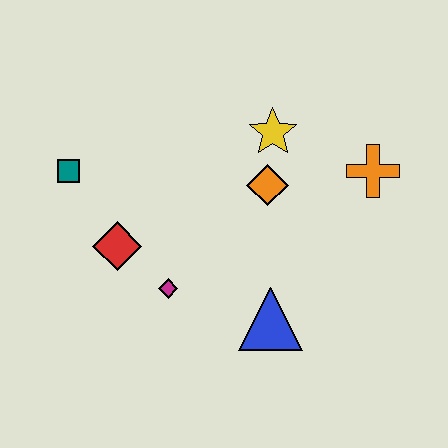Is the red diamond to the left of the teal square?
No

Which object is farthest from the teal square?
The orange cross is farthest from the teal square.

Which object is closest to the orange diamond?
The yellow star is closest to the orange diamond.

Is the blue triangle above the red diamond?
No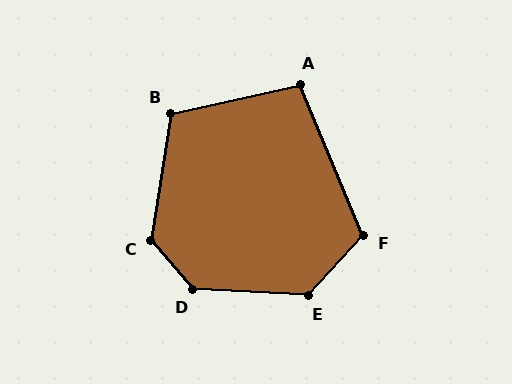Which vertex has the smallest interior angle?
A, at approximately 100 degrees.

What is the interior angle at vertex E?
Approximately 130 degrees (obtuse).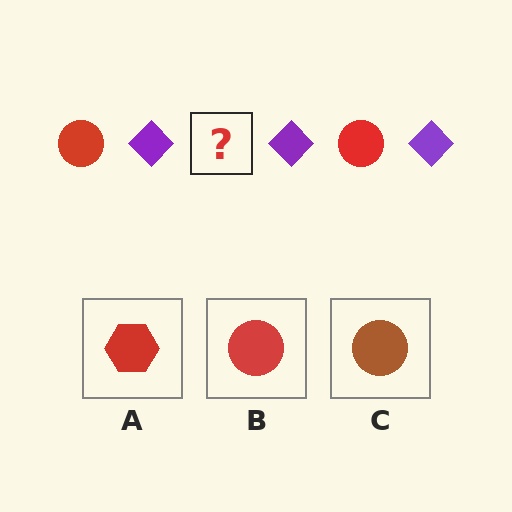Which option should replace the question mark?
Option B.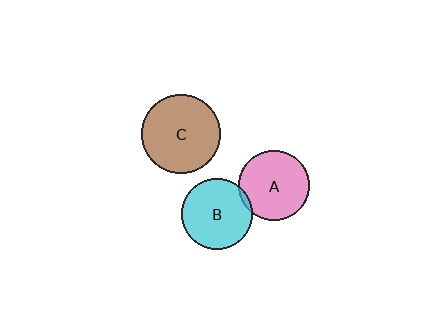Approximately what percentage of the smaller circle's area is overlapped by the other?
Approximately 5%.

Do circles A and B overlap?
Yes.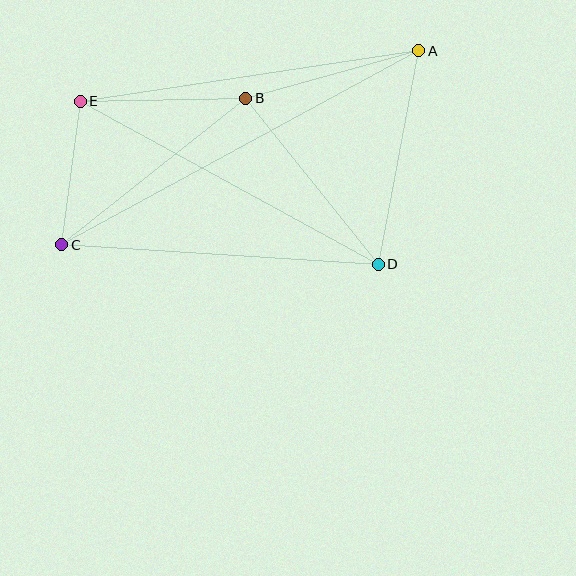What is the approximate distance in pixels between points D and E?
The distance between D and E is approximately 340 pixels.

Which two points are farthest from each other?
Points A and C are farthest from each other.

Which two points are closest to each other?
Points C and E are closest to each other.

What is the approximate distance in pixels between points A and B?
The distance between A and B is approximately 179 pixels.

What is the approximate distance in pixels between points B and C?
The distance between B and C is approximately 235 pixels.